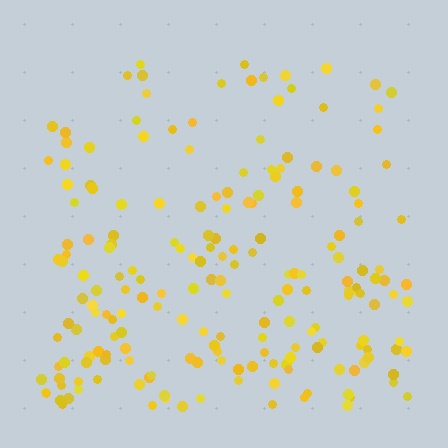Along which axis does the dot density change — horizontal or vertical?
Vertical.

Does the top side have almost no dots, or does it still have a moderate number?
Still a moderate number, just noticeably fewer than the bottom.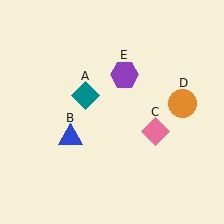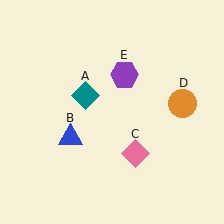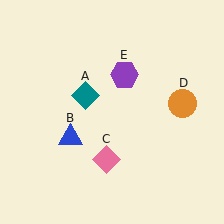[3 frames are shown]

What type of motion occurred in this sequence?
The pink diamond (object C) rotated clockwise around the center of the scene.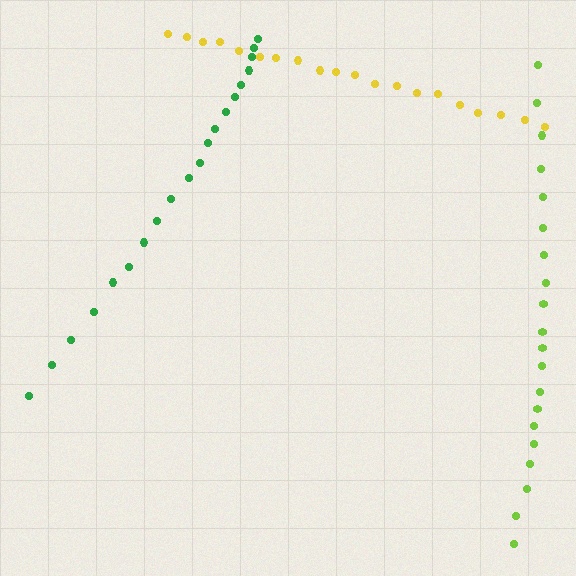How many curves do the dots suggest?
There are 3 distinct paths.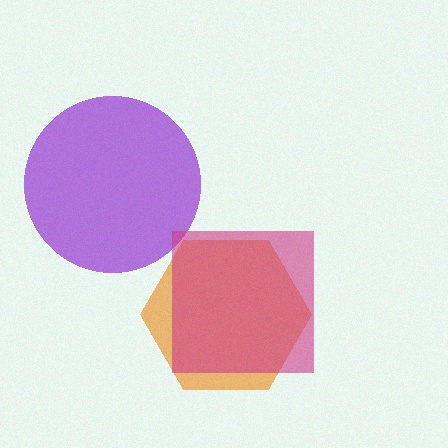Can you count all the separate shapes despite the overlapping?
Yes, there are 3 separate shapes.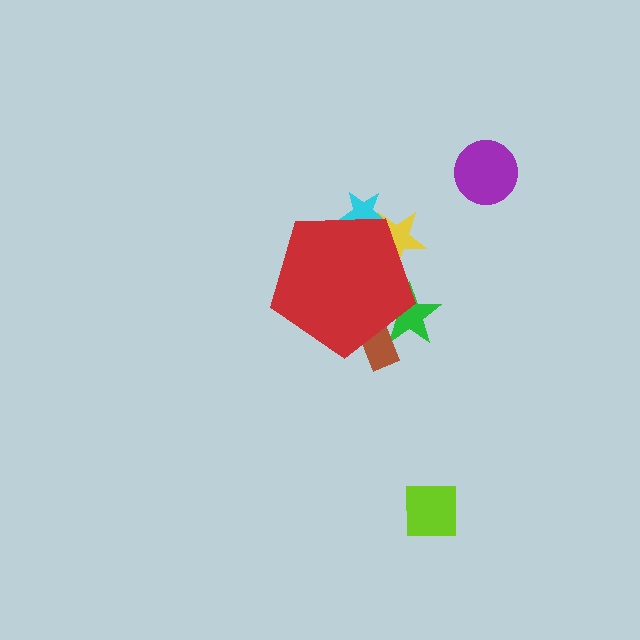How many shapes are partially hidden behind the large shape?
4 shapes are partially hidden.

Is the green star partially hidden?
Yes, the green star is partially hidden behind the red pentagon.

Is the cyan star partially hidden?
Yes, the cyan star is partially hidden behind the red pentagon.